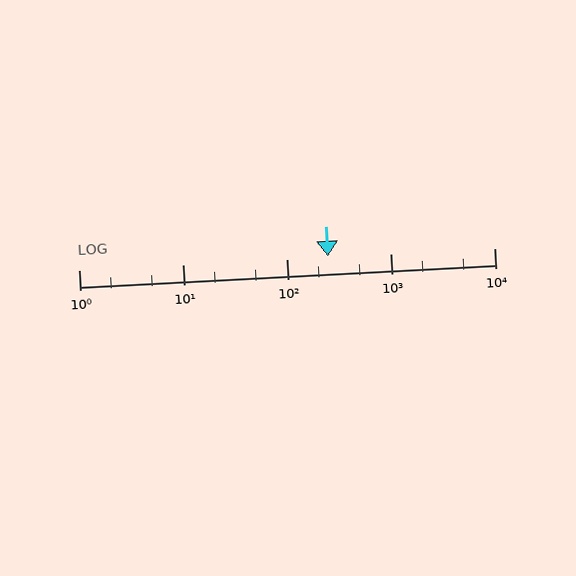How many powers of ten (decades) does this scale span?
The scale spans 4 decades, from 1 to 10000.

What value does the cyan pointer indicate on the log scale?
The pointer indicates approximately 250.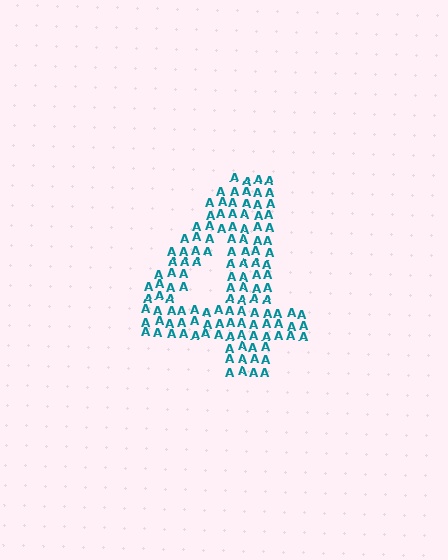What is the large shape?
The large shape is the digit 4.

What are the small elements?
The small elements are letter A's.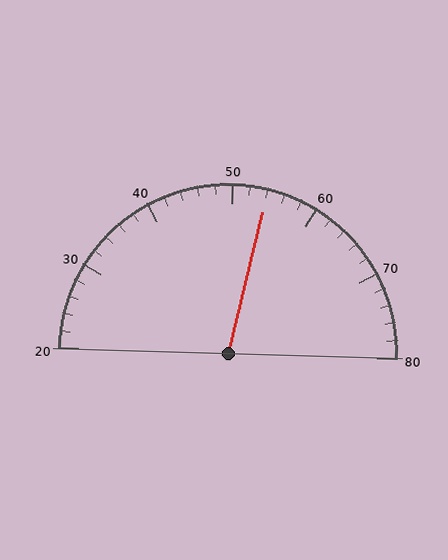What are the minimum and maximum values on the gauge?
The gauge ranges from 20 to 80.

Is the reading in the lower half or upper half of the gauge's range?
The reading is in the upper half of the range (20 to 80).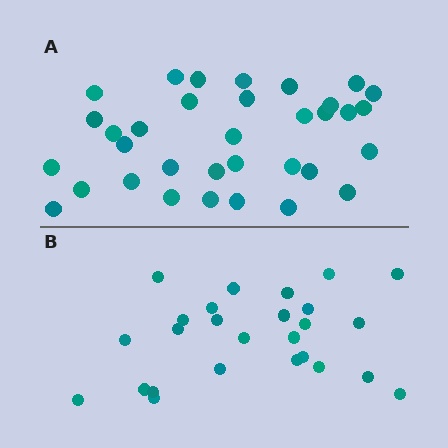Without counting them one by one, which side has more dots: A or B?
Region A (the top region) has more dots.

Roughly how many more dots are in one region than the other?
Region A has roughly 8 or so more dots than region B.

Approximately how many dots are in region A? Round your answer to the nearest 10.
About 30 dots. (The exact count is 34, which rounds to 30.)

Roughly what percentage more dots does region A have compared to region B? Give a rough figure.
About 30% more.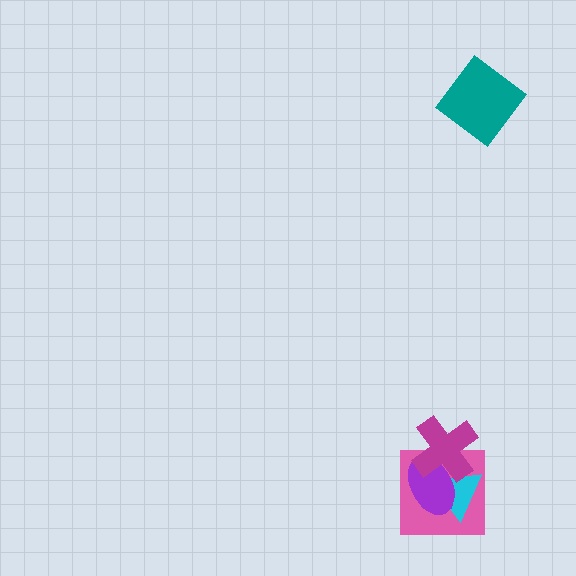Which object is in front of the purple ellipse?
The magenta cross is in front of the purple ellipse.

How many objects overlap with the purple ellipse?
3 objects overlap with the purple ellipse.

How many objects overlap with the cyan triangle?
3 objects overlap with the cyan triangle.